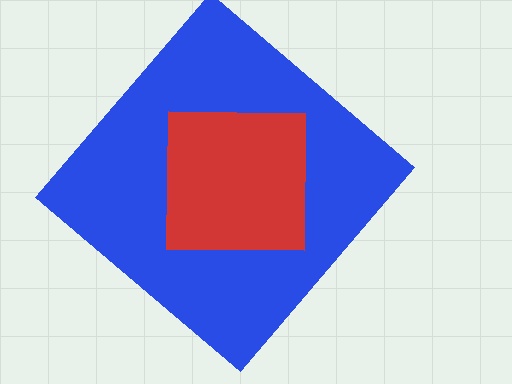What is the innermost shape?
The red square.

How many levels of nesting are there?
2.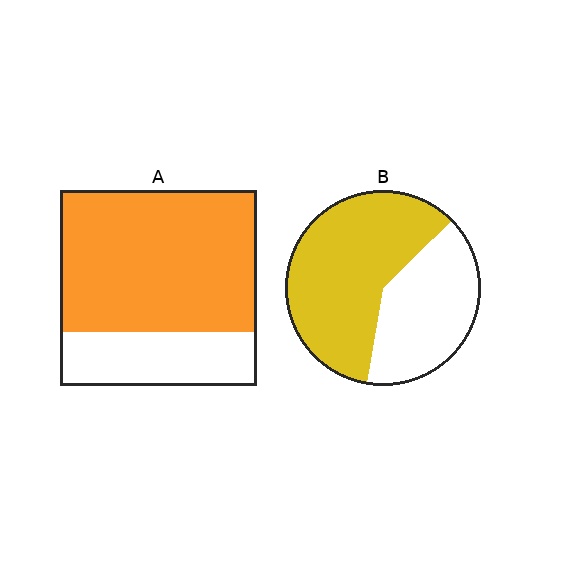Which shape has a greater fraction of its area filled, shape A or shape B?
Shape A.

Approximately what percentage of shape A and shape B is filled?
A is approximately 70% and B is approximately 60%.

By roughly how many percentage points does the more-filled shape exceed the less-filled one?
By roughly 10 percentage points (A over B).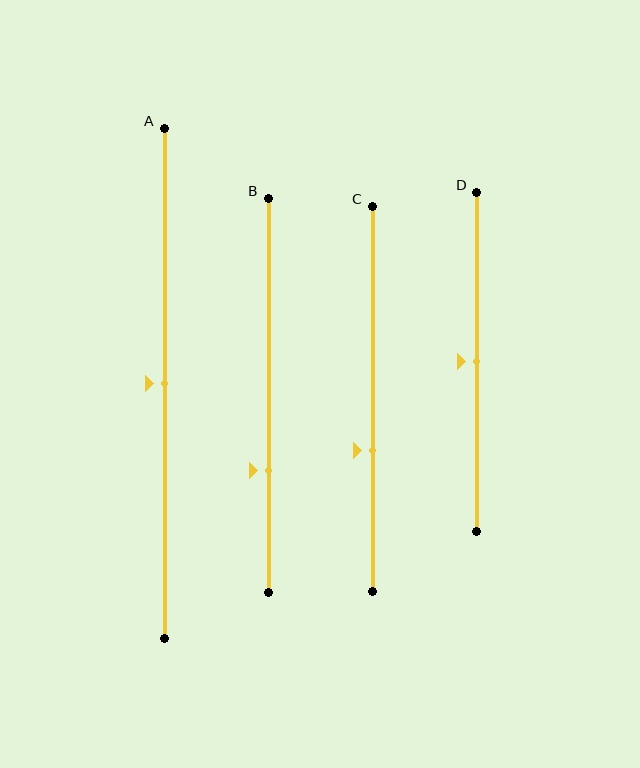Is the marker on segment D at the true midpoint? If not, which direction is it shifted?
Yes, the marker on segment D is at the true midpoint.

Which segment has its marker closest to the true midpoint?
Segment A has its marker closest to the true midpoint.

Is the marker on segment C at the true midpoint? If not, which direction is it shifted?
No, the marker on segment C is shifted downward by about 13% of the segment length.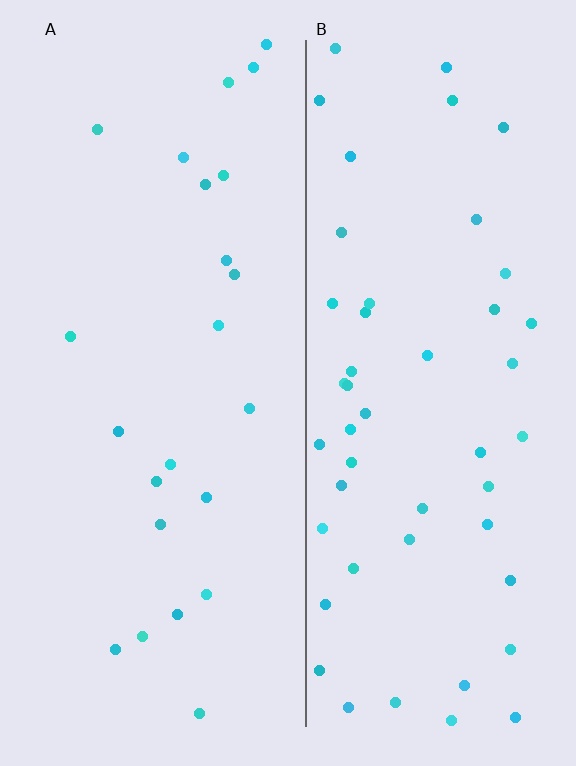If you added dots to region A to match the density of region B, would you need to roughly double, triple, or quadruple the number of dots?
Approximately double.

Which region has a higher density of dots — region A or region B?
B (the right).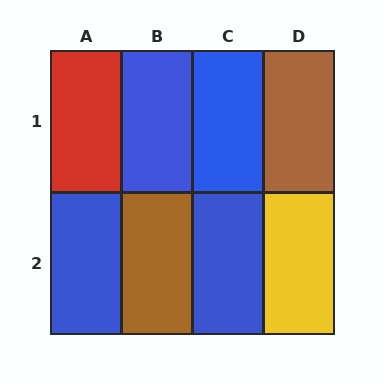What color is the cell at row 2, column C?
Blue.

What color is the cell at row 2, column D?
Yellow.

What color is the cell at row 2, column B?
Brown.